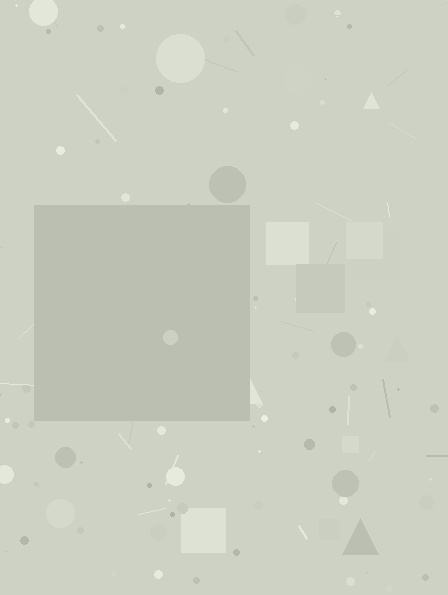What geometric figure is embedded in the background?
A square is embedded in the background.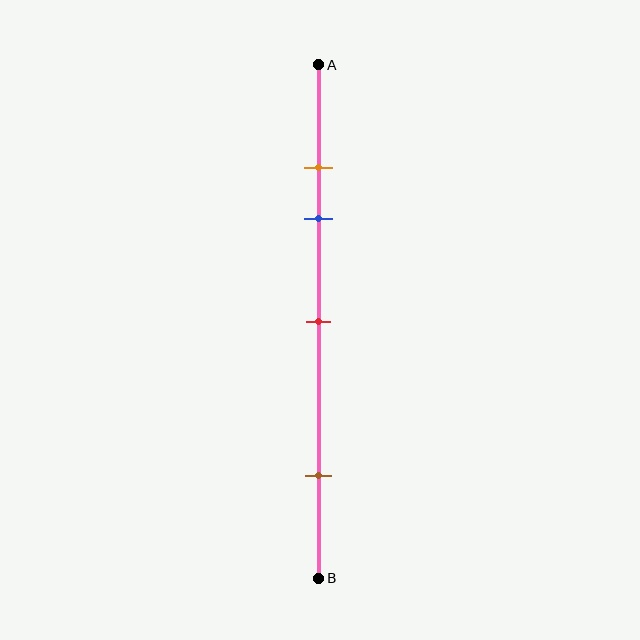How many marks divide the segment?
There are 4 marks dividing the segment.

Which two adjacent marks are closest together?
The orange and blue marks are the closest adjacent pair.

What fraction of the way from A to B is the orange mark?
The orange mark is approximately 20% (0.2) of the way from A to B.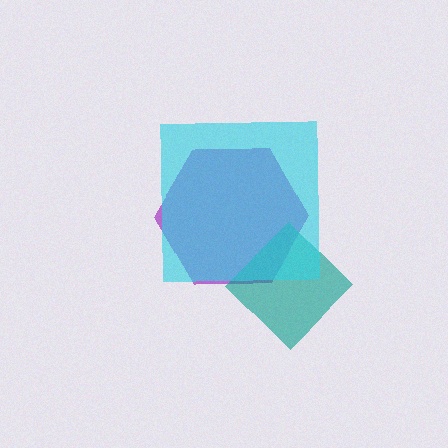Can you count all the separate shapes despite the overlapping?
Yes, there are 3 separate shapes.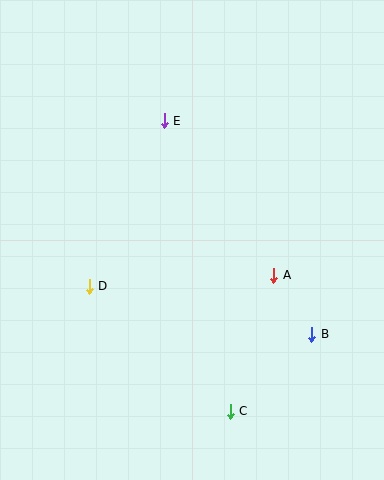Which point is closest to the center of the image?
Point A at (274, 275) is closest to the center.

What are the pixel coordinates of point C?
Point C is at (230, 411).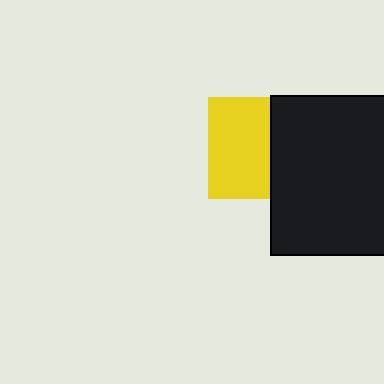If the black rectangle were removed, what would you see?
You would see the complete yellow square.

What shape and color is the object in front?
The object in front is a black rectangle.